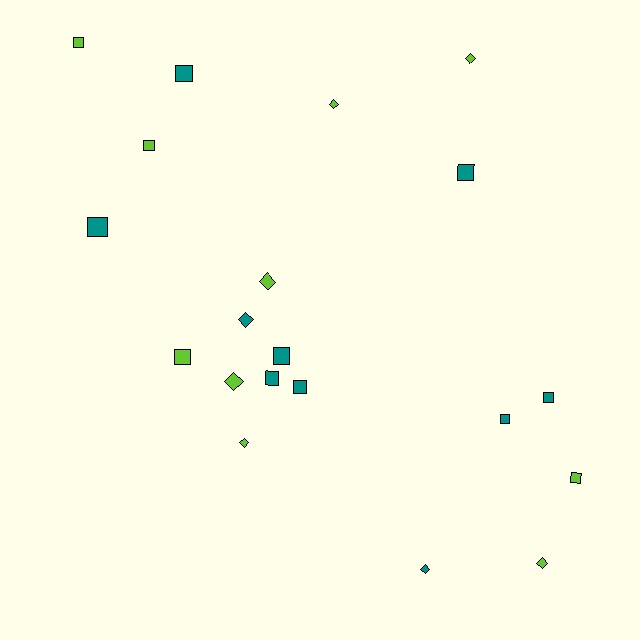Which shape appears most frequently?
Square, with 12 objects.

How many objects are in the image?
There are 20 objects.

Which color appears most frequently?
Teal, with 10 objects.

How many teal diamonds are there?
There are 2 teal diamonds.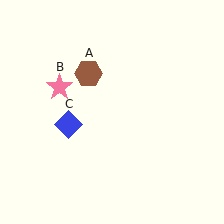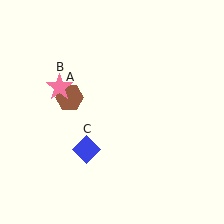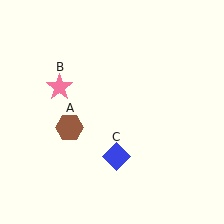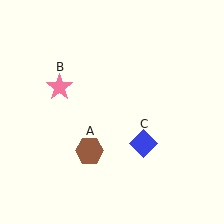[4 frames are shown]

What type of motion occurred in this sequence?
The brown hexagon (object A), blue diamond (object C) rotated counterclockwise around the center of the scene.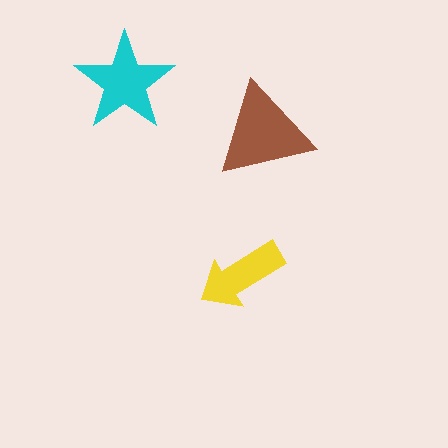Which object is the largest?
The brown triangle.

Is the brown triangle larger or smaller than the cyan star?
Larger.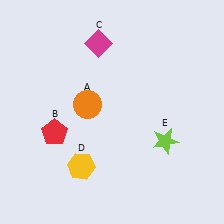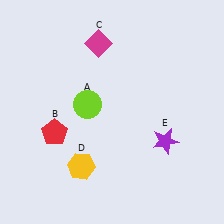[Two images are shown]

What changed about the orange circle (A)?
In Image 1, A is orange. In Image 2, it changed to lime.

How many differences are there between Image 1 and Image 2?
There are 2 differences between the two images.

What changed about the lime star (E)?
In Image 1, E is lime. In Image 2, it changed to purple.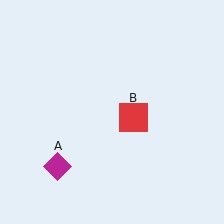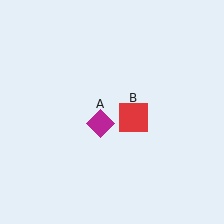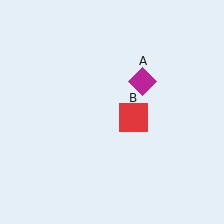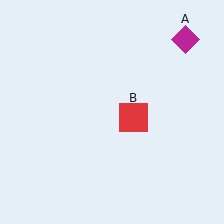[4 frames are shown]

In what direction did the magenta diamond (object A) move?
The magenta diamond (object A) moved up and to the right.